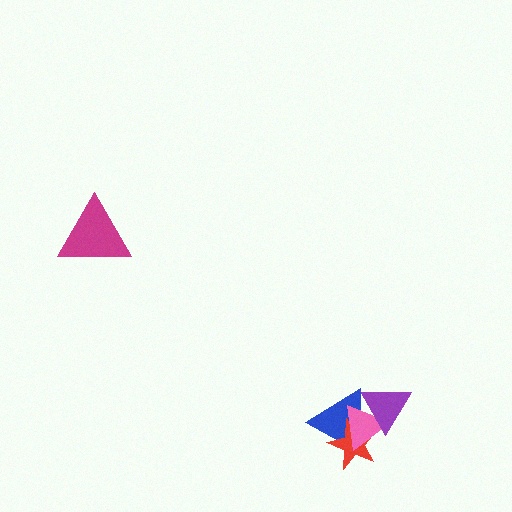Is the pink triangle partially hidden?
Yes, it is partially covered by another shape.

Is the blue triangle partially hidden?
Yes, it is partially covered by another shape.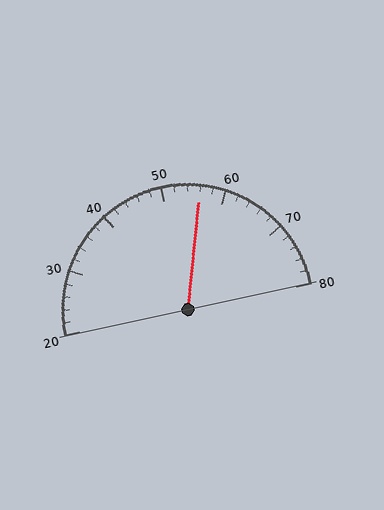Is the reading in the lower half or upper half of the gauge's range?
The reading is in the upper half of the range (20 to 80).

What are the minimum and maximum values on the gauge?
The gauge ranges from 20 to 80.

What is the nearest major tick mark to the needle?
The nearest major tick mark is 60.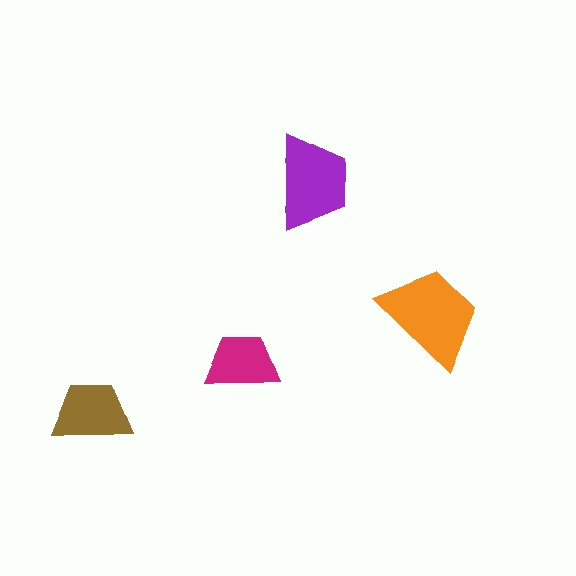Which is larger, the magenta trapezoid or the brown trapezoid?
The brown one.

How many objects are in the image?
There are 4 objects in the image.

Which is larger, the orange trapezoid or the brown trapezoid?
The orange one.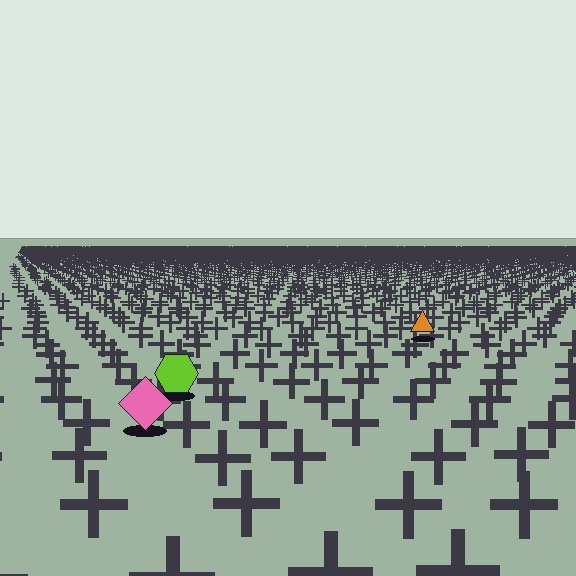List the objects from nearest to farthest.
From nearest to farthest: the pink diamond, the lime hexagon, the orange triangle.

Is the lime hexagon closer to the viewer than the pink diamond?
No. The pink diamond is closer — you can tell from the texture gradient: the ground texture is coarser near it.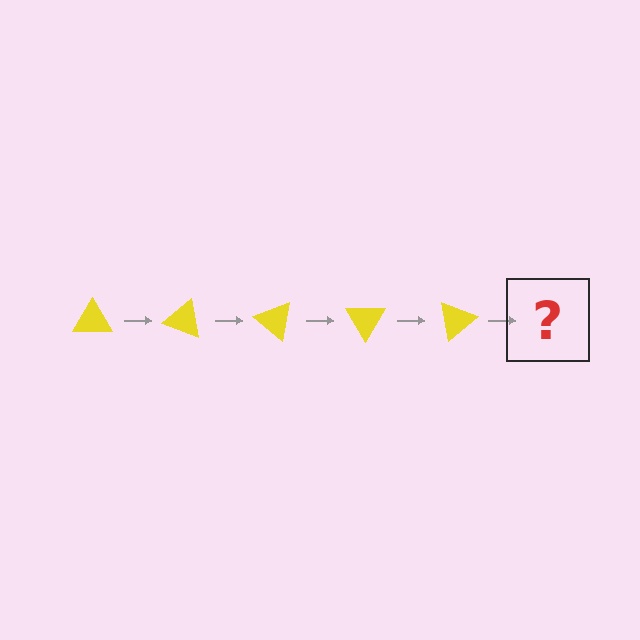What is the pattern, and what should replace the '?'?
The pattern is that the triangle rotates 20 degrees each step. The '?' should be a yellow triangle rotated 100 degrees.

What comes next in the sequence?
The next element should be a yellow triangle rotated 100 degrees.